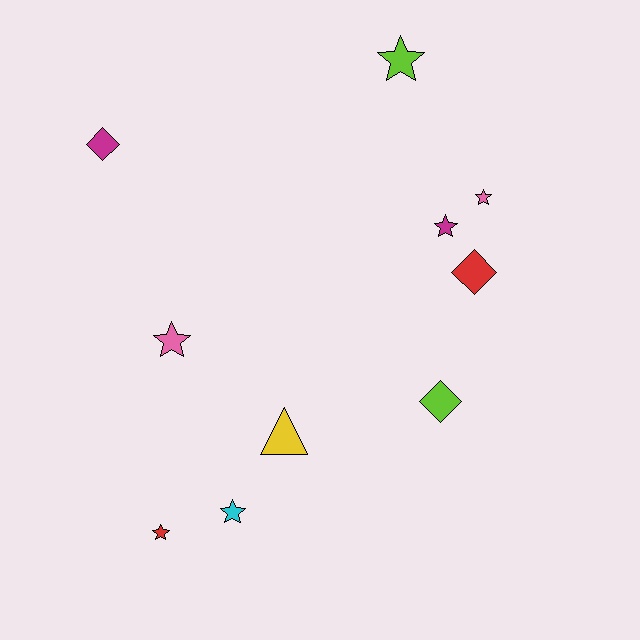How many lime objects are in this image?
There are 2 lime objects.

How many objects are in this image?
There are 10 objects.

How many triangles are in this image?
There is 1 triangle.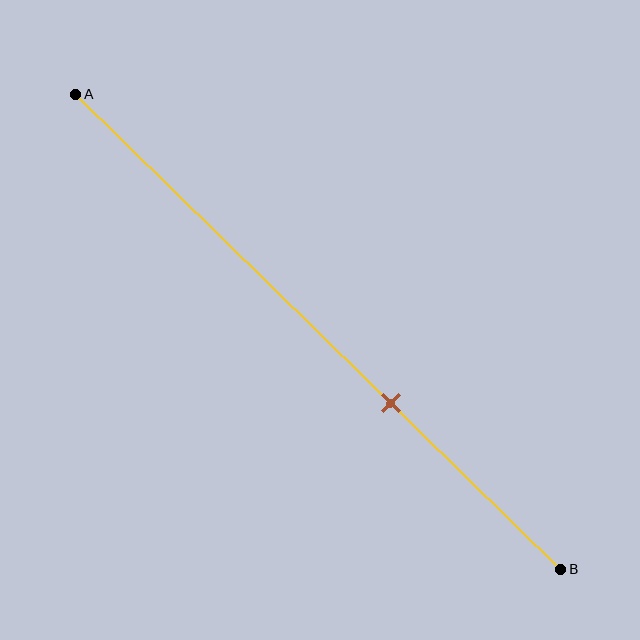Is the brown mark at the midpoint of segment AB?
No, the mark is at about 65% from A, not at the 50% midpoint.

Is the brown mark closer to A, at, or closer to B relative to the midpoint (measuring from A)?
The brown mark is closer to point B than the midpoint of segment AB.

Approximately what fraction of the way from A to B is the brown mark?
The brown mark is approximately 65% of the way from A to B.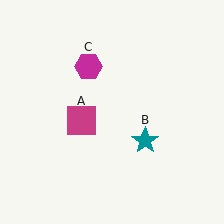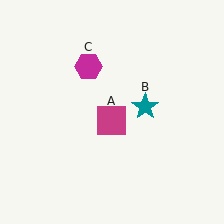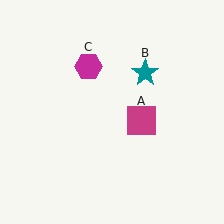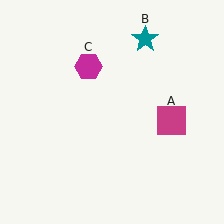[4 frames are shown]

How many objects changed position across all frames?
2 objects changed position: magenta square (object A), teal star (object B).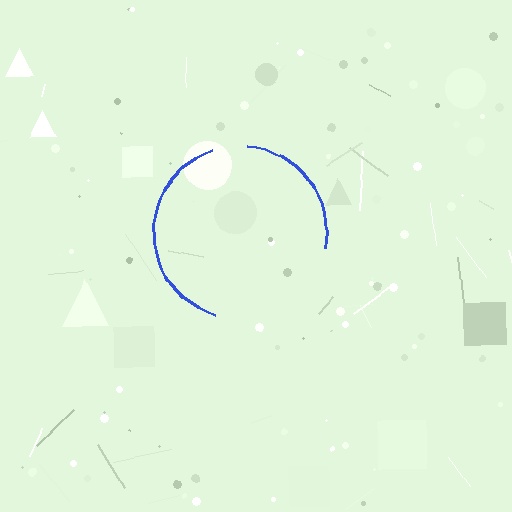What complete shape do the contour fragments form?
The contour fragments form a circle.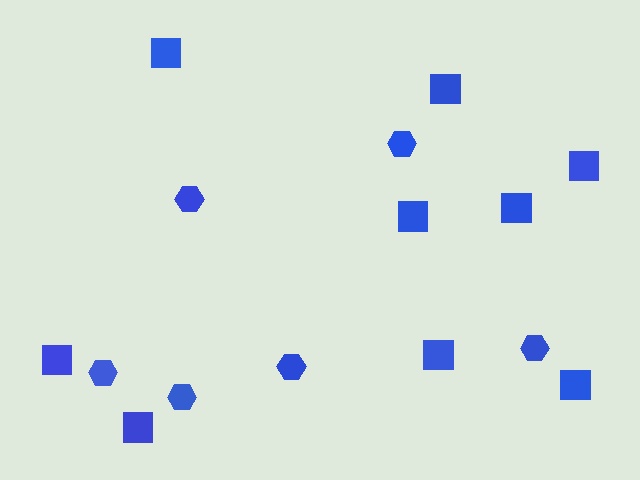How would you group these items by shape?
There are 2 groups: one group of squares (9) and one group of hexagons (6).